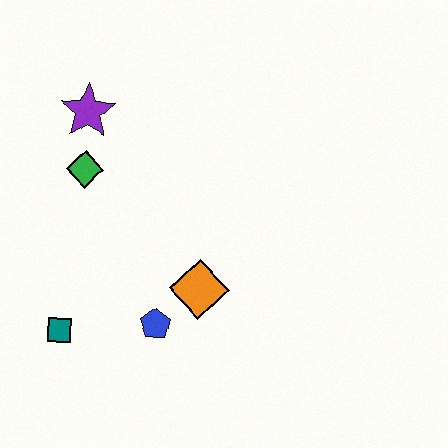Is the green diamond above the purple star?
No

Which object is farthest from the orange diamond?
The purple star is farthest from the orange diamond.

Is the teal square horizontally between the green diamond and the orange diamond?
No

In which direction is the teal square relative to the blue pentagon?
The teal square is to the left of the blue pentagon.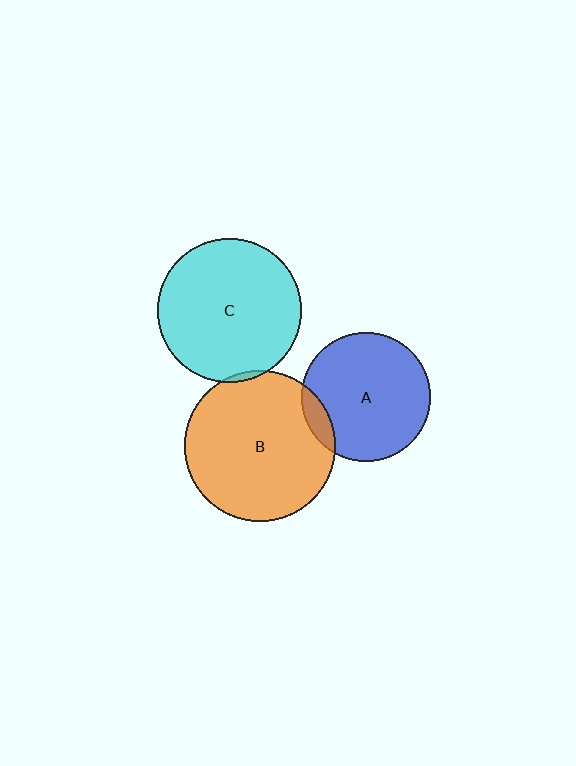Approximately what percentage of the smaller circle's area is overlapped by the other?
Approximately 10%.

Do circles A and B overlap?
Yes.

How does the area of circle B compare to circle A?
Approximately 1.4 times.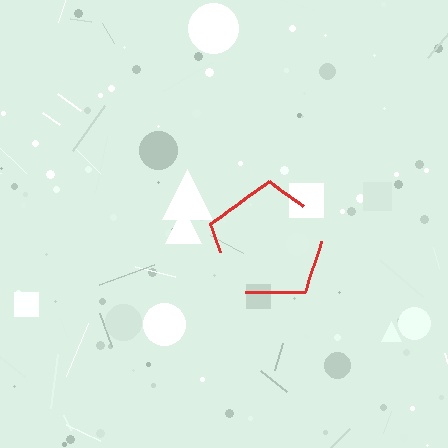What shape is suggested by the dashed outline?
The dashed outline suggests a pentagon.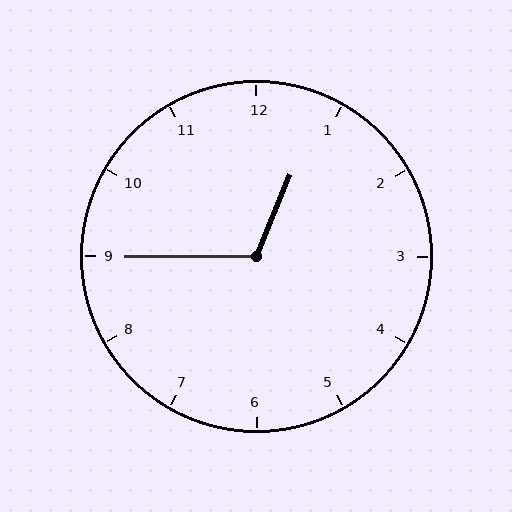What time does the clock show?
12:45.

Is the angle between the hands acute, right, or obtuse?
It is obtuse.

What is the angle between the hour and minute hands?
Approximately 112 degrees.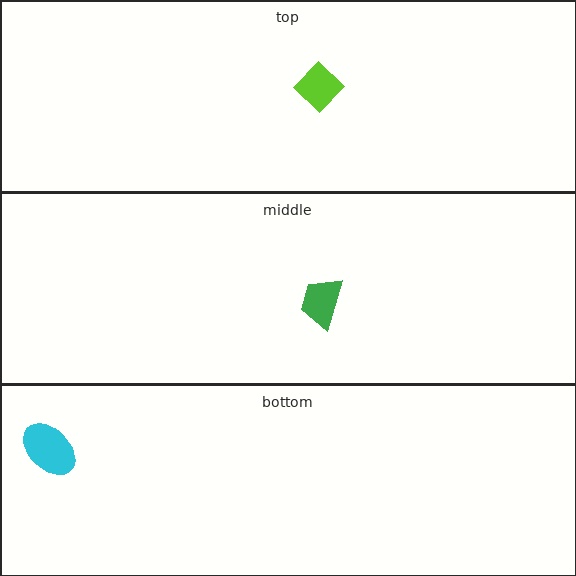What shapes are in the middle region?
The green trapezoid.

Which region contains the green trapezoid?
The middle region.